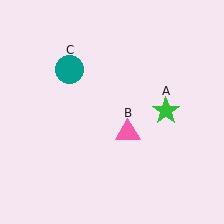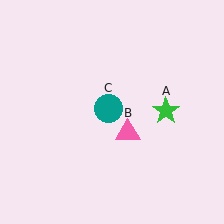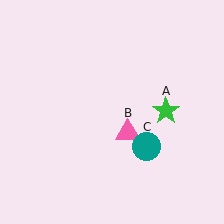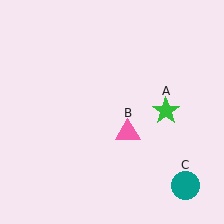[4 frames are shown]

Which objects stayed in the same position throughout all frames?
Green star (object A) and pink triangle (object B) remained stationary.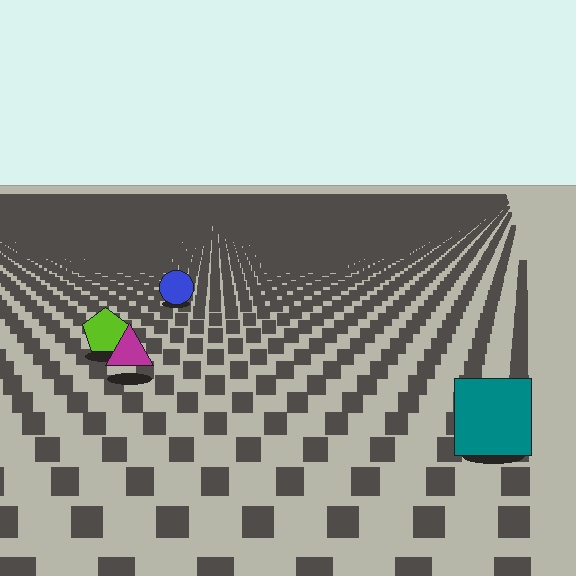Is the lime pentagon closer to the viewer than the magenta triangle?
No. The magenta triangle is closer — you can tell from the texture gradient: the ground texture is coarser near it.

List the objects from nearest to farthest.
From nearest to farthest: the teal square, the magenta triangle, the lime pentagon, the blue circle.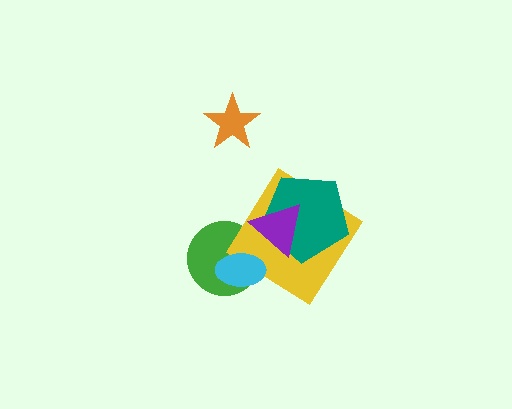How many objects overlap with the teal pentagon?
2 objects overlap with the teal pentagon.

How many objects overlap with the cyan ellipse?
2 objects overlap with the cyan ellipse.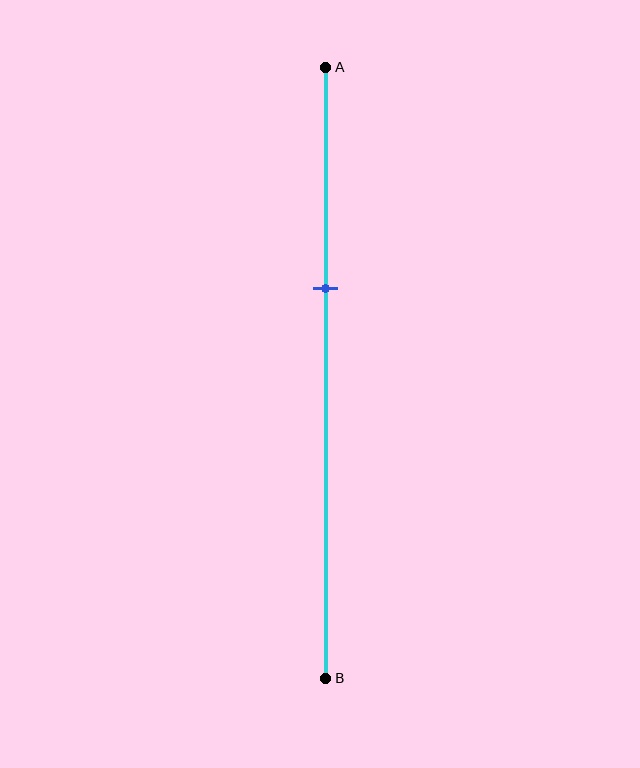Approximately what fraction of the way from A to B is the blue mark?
The blue mark is approximately 35% of the way from A to B.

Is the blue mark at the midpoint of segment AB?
No, the mark is at about 35% from A, not at the 50% midpoint.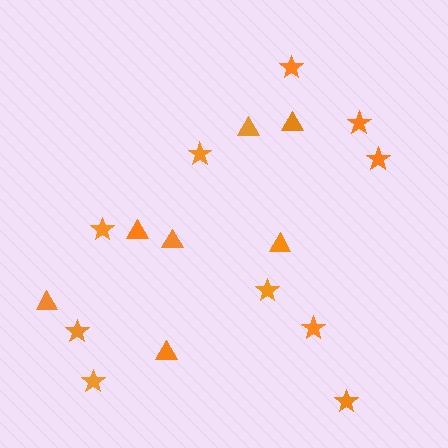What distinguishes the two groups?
There are 2 groups: one group of triangles (7) and one group of stars (10).